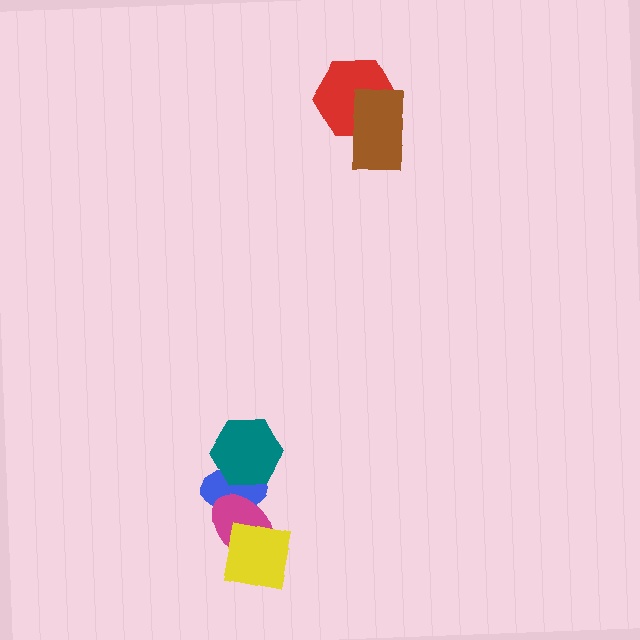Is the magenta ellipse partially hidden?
Yes, it is partially covered by another shape.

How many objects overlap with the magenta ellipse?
2 objects overlap with the magenta ellipse.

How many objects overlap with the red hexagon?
1 object overlaps with the red hexagon.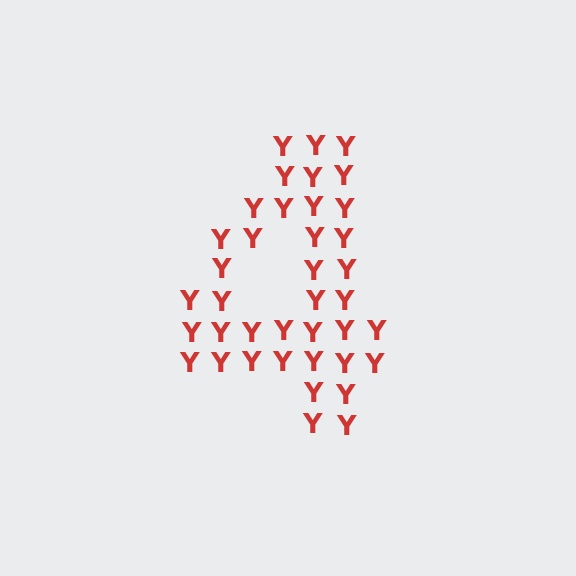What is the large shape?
The large shape is the digit 4.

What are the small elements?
The small elements are letter Y's.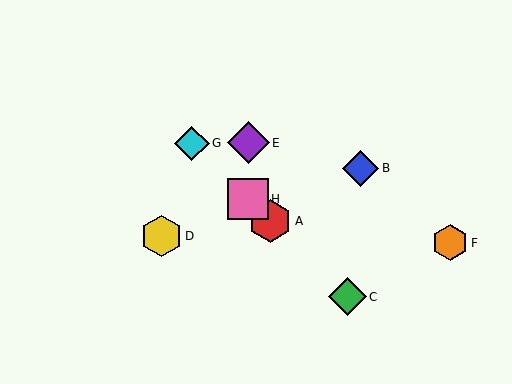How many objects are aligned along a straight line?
4 objects (A, C, G, H) are aligned along a straight line.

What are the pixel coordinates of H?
Object H is at (248, 199).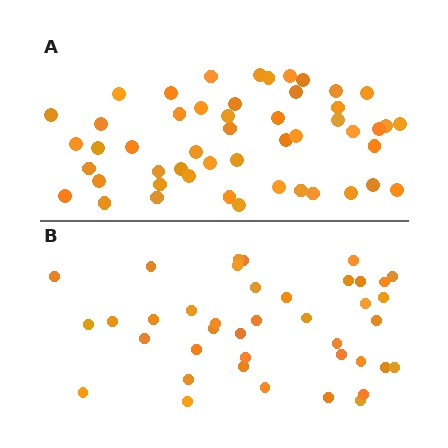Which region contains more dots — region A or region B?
Region A (the top region) has more dots.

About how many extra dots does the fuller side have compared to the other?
Region A has roughly 10 or so more dots than region B.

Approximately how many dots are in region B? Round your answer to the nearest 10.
About 40 dots.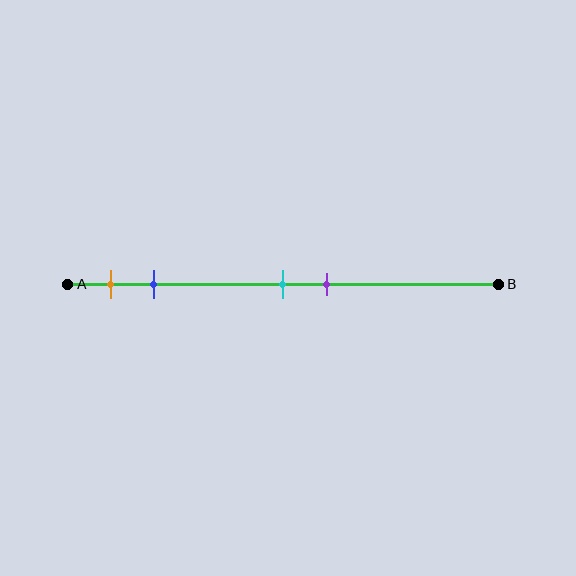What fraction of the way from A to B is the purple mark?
The purple mark is approximately 60% (0.6) of the way from A to B.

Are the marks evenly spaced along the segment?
No, the marks are not evenly spaced.